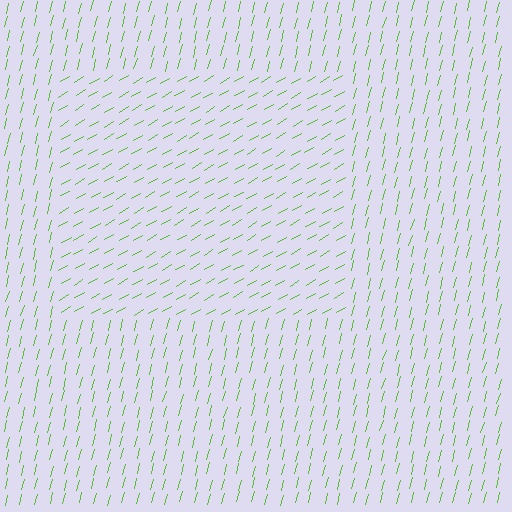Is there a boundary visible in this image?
Yes, there is a texture boundary formed by a change in line orientation.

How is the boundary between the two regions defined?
The boundary is defined purely by a change in line orientation (approximately 45 degrees difference). All lines are the same color and thickness.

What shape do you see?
I see a rectangle.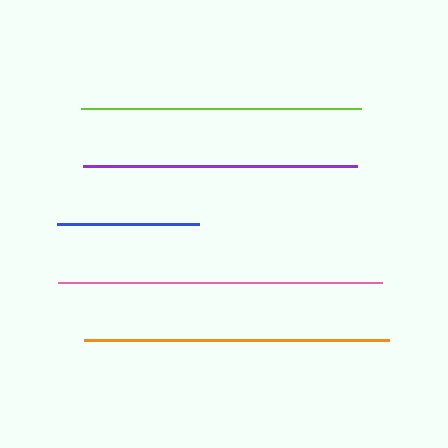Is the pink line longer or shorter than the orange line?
The pink line is longer than the orange line.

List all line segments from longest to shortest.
From longest to shortest: pink, orange, lime, purple, blue.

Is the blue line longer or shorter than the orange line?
The orange line is longer than the blue line.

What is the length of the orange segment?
The orange segment is approximately 305 pixels long.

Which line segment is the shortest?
The blue line is the shortest at approximately 142 pixels.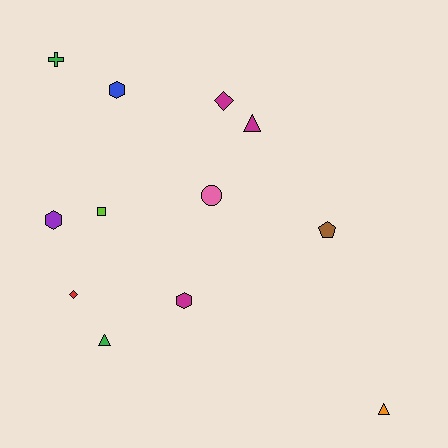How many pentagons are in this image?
There is 1 pentagon.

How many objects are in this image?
There are 12 objects.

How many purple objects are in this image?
There is 1 purple object.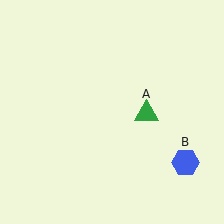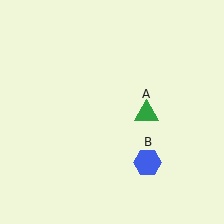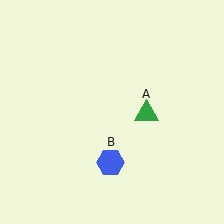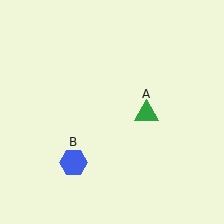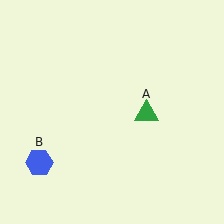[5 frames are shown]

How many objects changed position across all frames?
1 object changed position: blue hexagon (object B).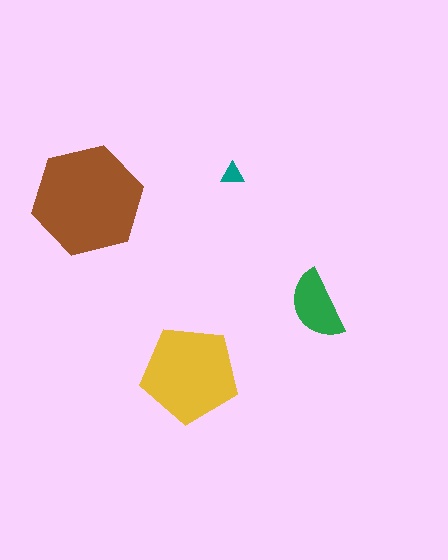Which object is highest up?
The teal triangle is topmost.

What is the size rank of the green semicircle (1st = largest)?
3rd.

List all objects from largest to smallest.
The brown hexagon, the yellow pentagon, the green semicircle, the teal triangle.